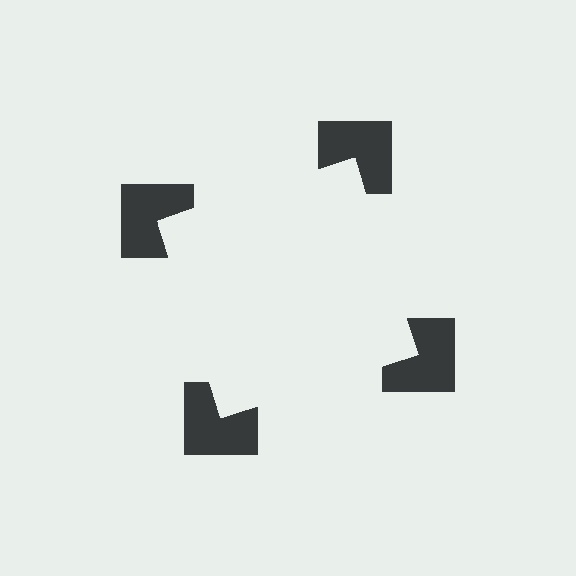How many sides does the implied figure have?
4 sides.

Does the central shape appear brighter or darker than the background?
It typically appears slightly brighter than the background, even though no actual brightness change is drawn.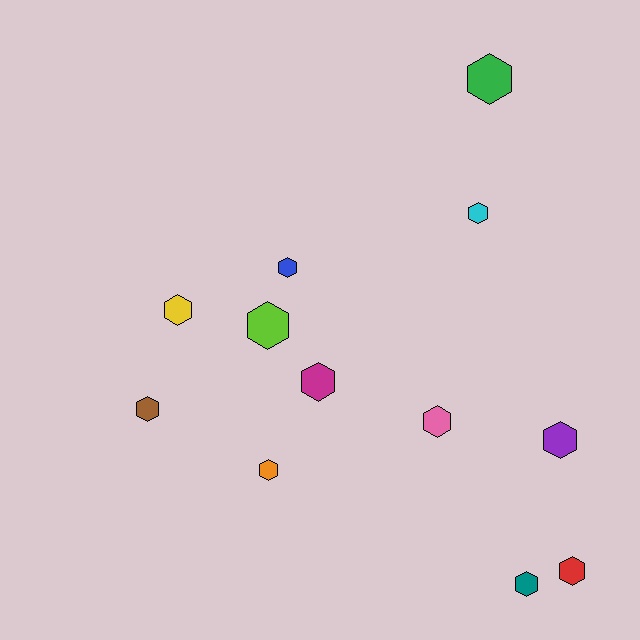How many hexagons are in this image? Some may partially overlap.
There are 12 hexagons.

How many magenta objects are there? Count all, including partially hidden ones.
There is 1 magenta object.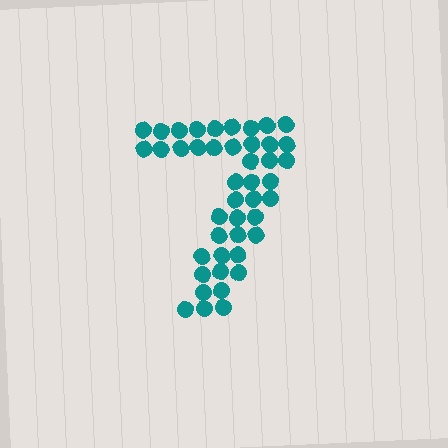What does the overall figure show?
The overall figure shows the digit 7.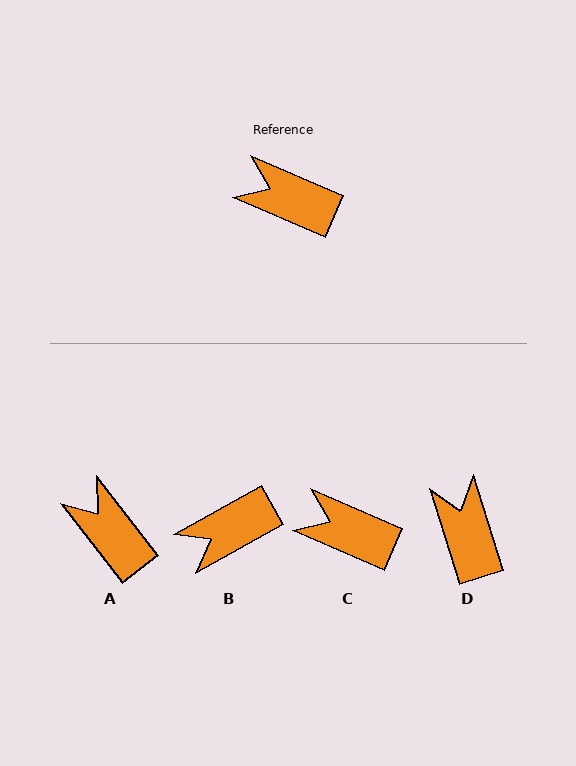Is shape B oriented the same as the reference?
No, it is off by about 53 degrees.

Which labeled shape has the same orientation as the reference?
C.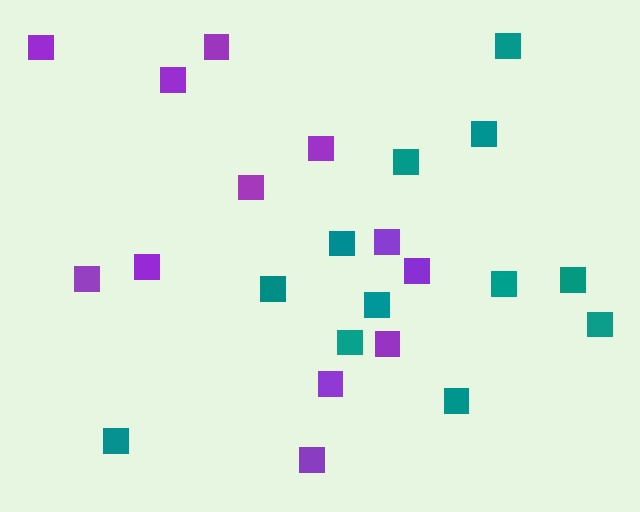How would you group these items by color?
There are 2 groups: one group of purple squares (12) and one group of teal squares (12).